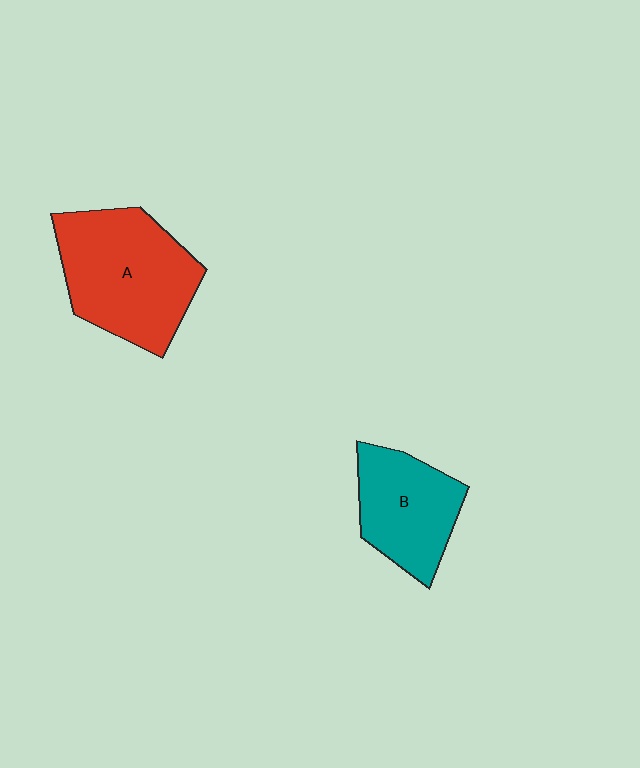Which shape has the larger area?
Shape A (red).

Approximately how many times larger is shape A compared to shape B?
Approximately 1.5 times.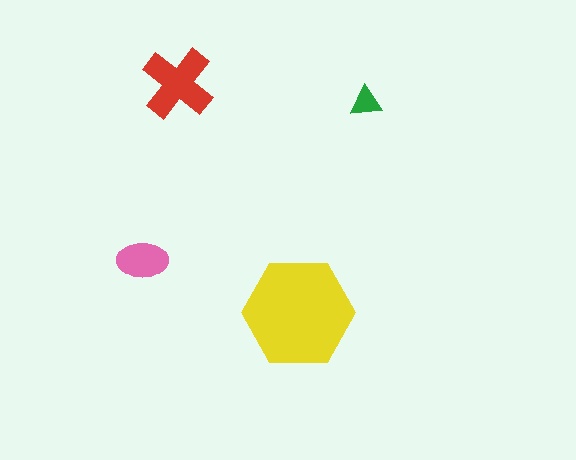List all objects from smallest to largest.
The green triangle, the pink ellipse, the red cross, the yellow hexagon.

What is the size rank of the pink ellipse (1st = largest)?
3rd.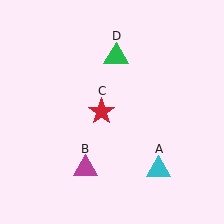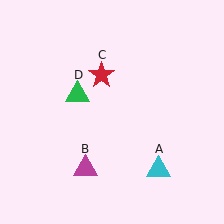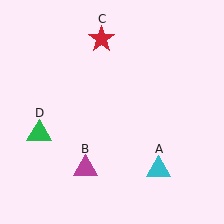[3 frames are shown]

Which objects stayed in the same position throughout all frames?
Cyan triangle (object A) and magenta triangle (object B) remained stationary.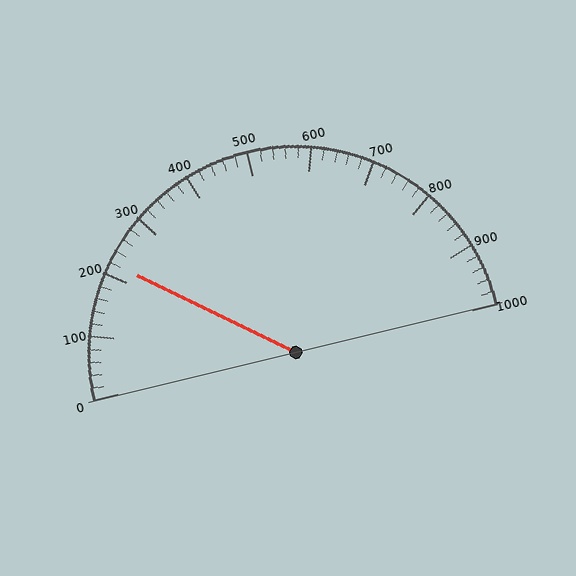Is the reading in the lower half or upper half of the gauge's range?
The reading is in the lower half of the range (0 to 1000).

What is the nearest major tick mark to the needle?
The nearest major tick mark is 200.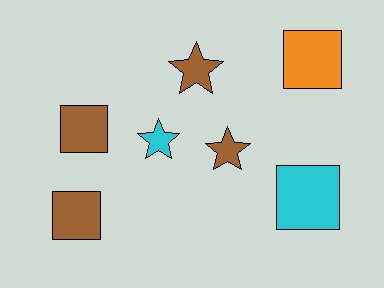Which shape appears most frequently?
Square, with 4 objects.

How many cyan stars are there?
There is 1 cyan star.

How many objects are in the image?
There are 7 objects.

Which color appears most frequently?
Brown, with 4 objects.